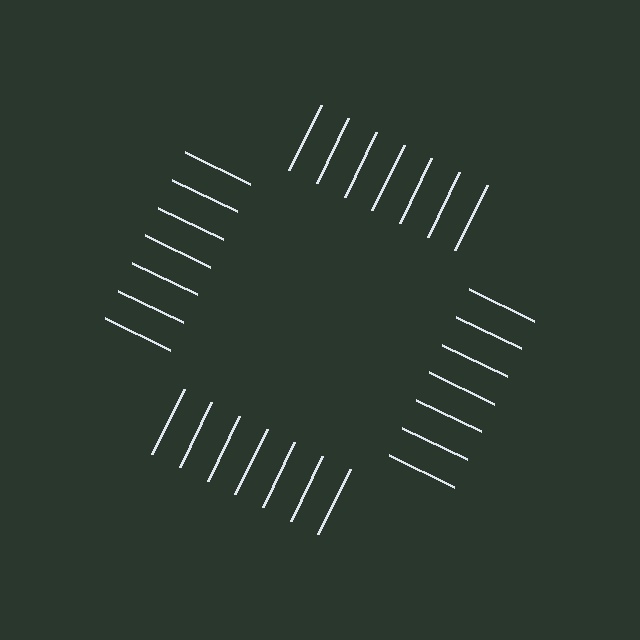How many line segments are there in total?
28 — 7 along each of the 4 edges.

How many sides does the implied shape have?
4 sides — the line-ends trace a square.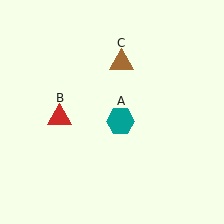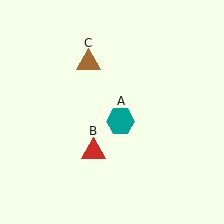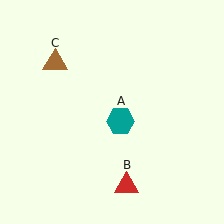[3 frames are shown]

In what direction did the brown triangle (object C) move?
The brown triangle (object C) moved left.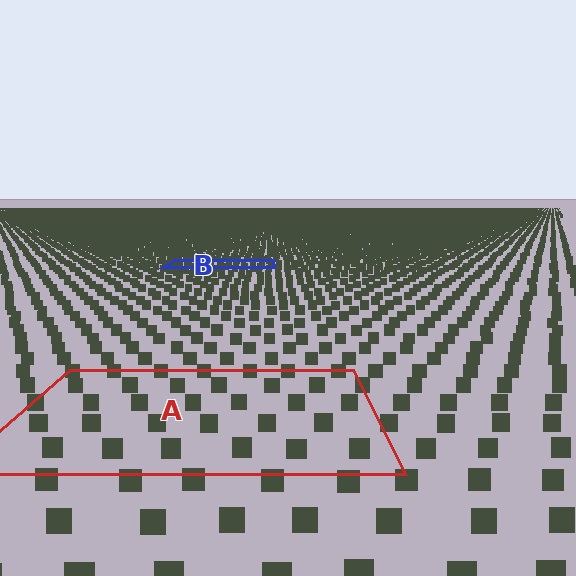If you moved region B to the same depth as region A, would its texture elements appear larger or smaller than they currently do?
They would appear larger. At a closer depth, the same texture elements are projected at a bigger on-screen size.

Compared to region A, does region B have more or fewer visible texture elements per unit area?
Region B has more texture elements per unit area — they are packed more densely because it is farther away.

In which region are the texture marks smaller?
The texture marks are smaller in region B, because it is farther away.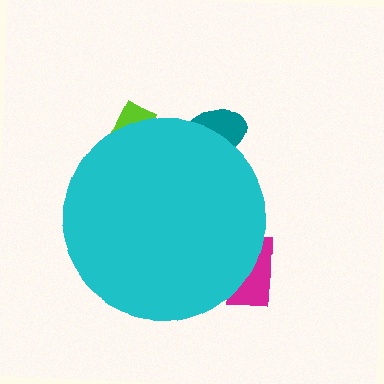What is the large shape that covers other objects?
A cyan circle.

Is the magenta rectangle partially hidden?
Yes, the magenta rectangle is partially hidden behind the cyan circle.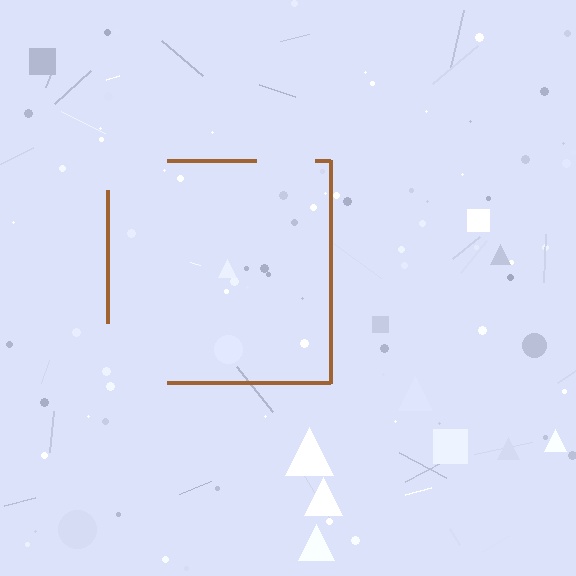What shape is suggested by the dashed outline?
The dashed outline suggests a square.